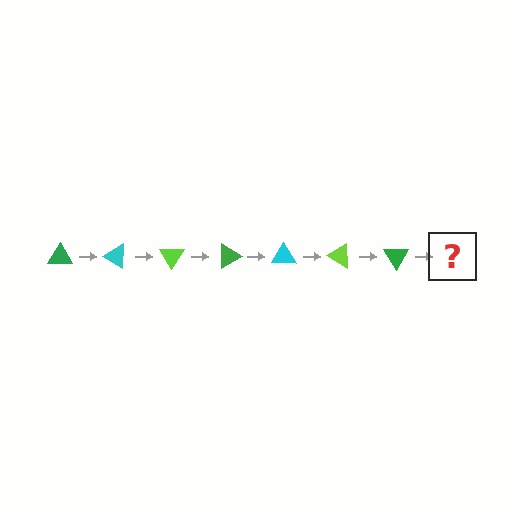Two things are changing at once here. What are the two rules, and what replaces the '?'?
The two rules are that it rotates 30 degrees each step and the color cycles through green, cyan, and lime. The '?' should be a cyan triangle, rotated 210 degrees from the start.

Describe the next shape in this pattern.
It should be a cyan triangle, rotated 210 degrees from the start.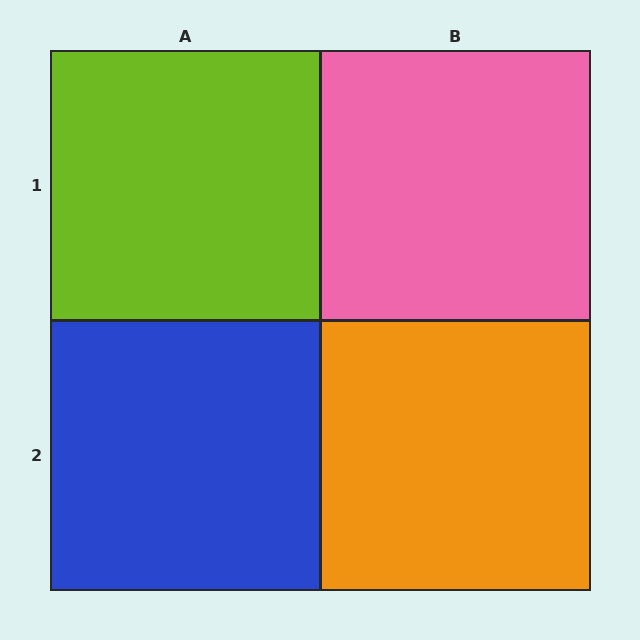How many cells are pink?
1 cell is pink.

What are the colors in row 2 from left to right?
Blue, orange.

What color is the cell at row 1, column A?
Lime.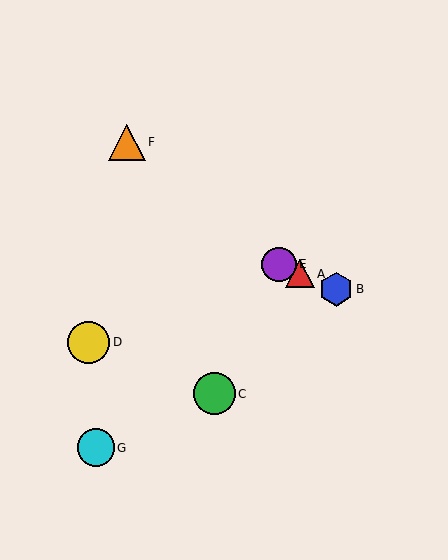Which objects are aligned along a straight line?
Objects A, B, E are aligned along a straight line.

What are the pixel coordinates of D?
Object D is at (89, 342).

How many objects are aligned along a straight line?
3 objects (A, B, E) are aligned along a straight line.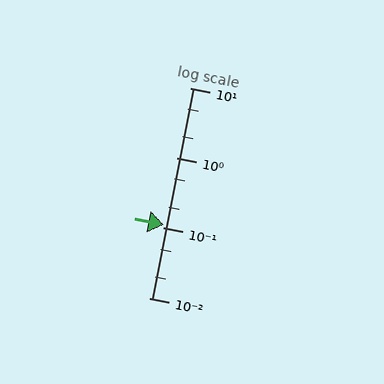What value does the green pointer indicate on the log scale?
The pointer indicates approximately 0.11.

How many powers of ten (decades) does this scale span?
The scale spans 3 decades, from 0.01 to 10.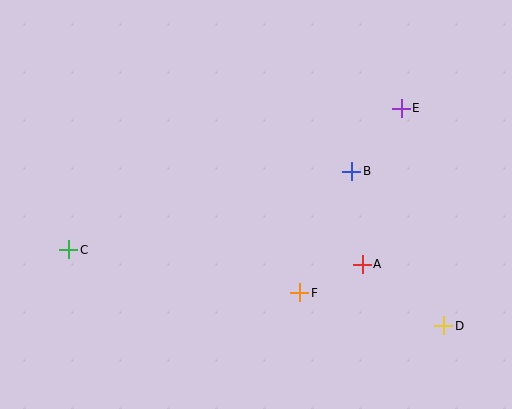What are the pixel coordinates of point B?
Point B is at (352, 171).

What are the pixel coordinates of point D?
Point D is at (444, 326).